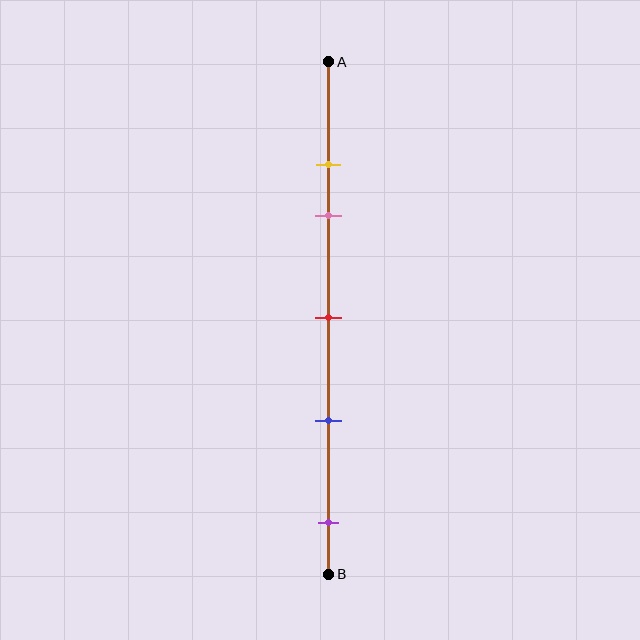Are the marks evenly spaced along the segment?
No, the marks are not evenly spaced.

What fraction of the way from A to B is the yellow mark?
The yellow mark is approximately 20% (0.2) of the way from A to B.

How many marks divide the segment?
There are 5 marks dividing the segment.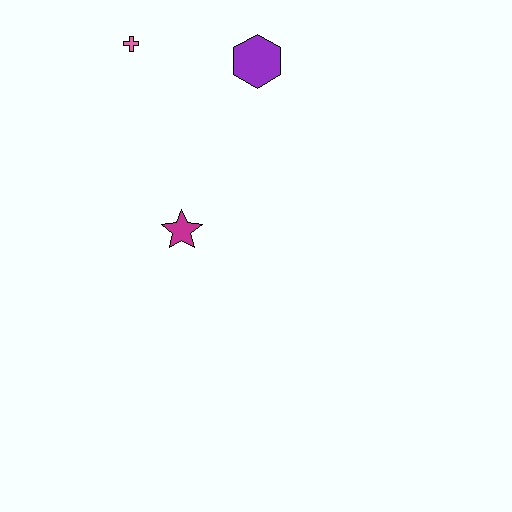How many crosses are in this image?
There is 1 cross.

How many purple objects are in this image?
There is 1 purple object.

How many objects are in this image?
There are 3 objects.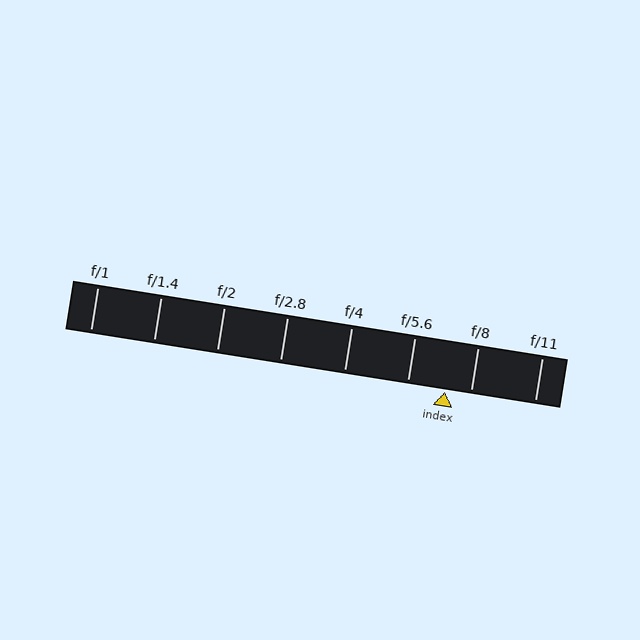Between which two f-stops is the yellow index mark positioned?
The index mark is between f/5.6 and f/8.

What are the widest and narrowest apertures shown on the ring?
The widest aperture shown is f/1 and the narrowest is f/11.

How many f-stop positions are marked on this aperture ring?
There are 8 f-stop positions marked.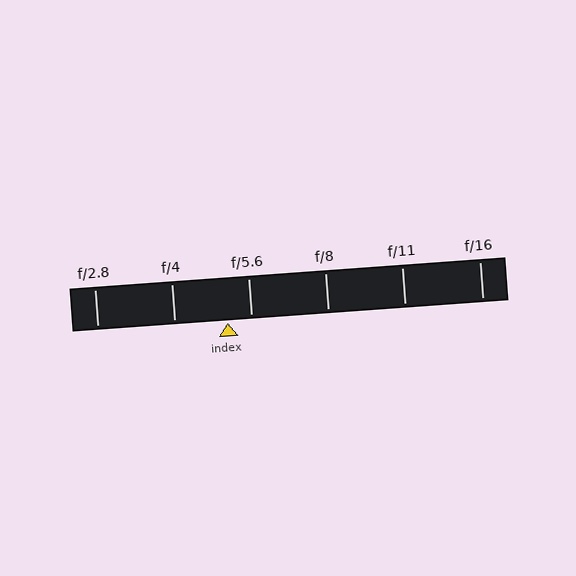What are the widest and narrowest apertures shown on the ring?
The widest aperture shown is f/2.8 and the narrowest is f/16.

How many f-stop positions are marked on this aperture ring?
There are 6 f-stop positions marked.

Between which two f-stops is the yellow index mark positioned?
The index mark is between f/4 and f/5.6.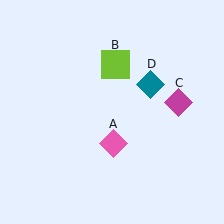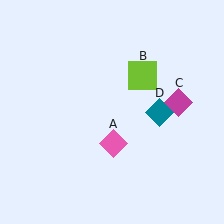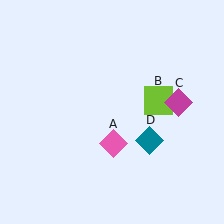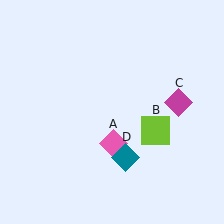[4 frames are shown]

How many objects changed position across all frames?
2 objects changed position: lime square (object B), teal diamond (object D).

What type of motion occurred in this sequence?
The lime square (object B), teal diamond (object D) rotated clockwise around the center of the scene.